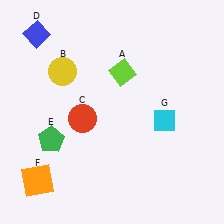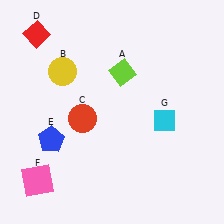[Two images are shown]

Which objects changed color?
D changed from blue to red. E changed from green to blue. F changed from orange to pink.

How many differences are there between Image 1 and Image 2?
There are 3 differences between the two images.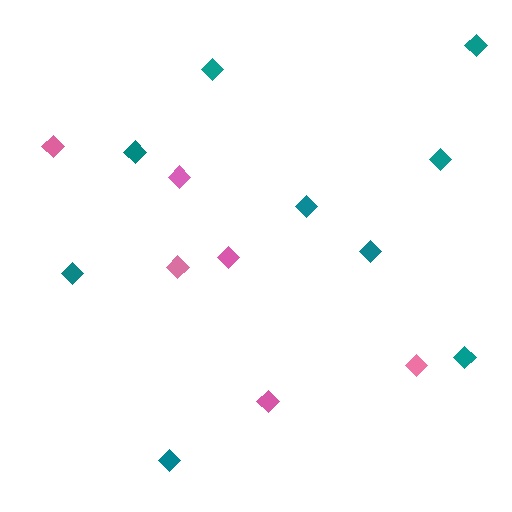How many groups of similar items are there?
There are 2 groups: one group of teal diamonds (9) and one group of pink diamonds (6).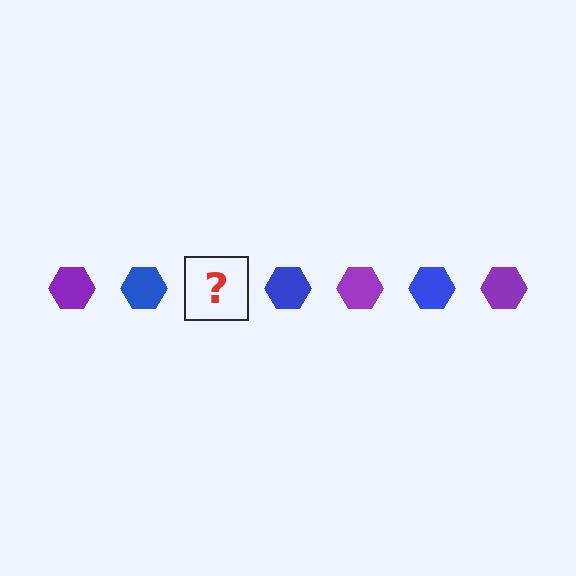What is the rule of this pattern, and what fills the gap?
The rule is that the pattern cycles through purple, blue hexagons. The gap should be filled with a purple hexagon.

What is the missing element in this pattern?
The missing element is a purple hexagon.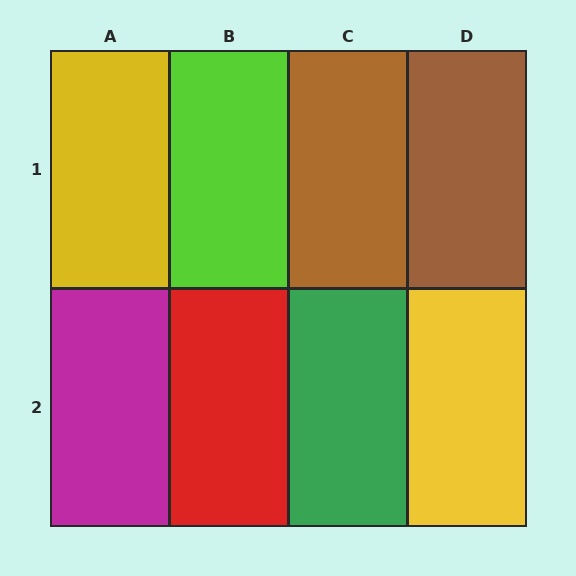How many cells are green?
1 cell is green.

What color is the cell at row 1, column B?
Lime.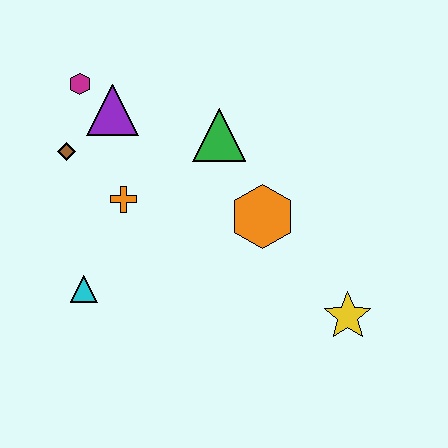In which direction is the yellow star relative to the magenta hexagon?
The yellow star is to the right of the magenta hexagon.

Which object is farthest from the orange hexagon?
The magenta hexagon is farthest from the orange hexagon.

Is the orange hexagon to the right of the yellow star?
No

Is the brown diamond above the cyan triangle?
Yes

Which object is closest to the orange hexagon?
The green triangle is closest to the orange hexagon.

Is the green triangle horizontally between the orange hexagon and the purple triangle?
Yes